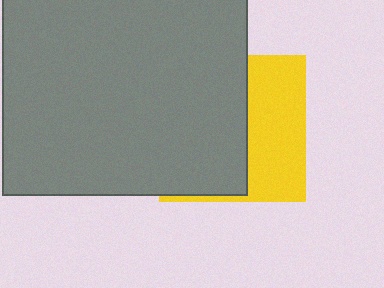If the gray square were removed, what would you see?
You would see the complete yellow square.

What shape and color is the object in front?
The object in front is a gray square.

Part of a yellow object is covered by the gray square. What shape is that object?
It is a square.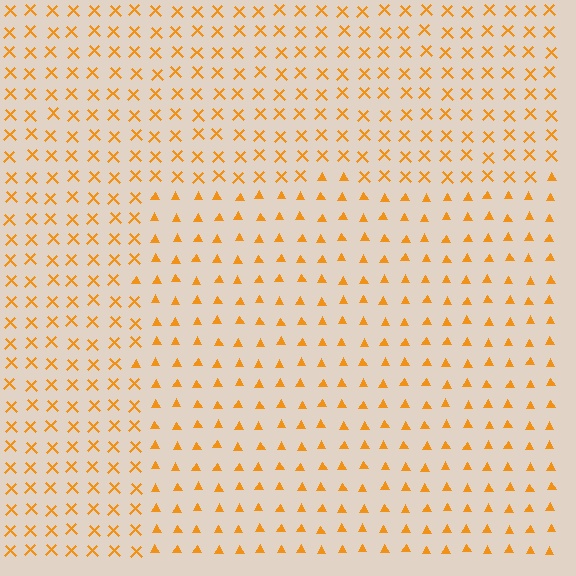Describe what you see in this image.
The image is filled with small orange elements arranged in a uniform grid. A rectangle-shaped region contains triangles, while the surrounding area contains X marks. The boundary is defined purely by the change in element shape.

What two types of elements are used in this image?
The image uses triangles inside the rectangle region and X marks outside it.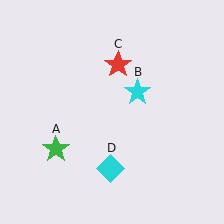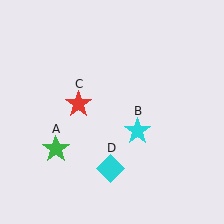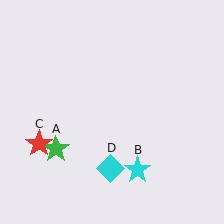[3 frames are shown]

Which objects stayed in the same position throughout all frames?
Green star (object A) and cyan diamond (object D) remained stationary.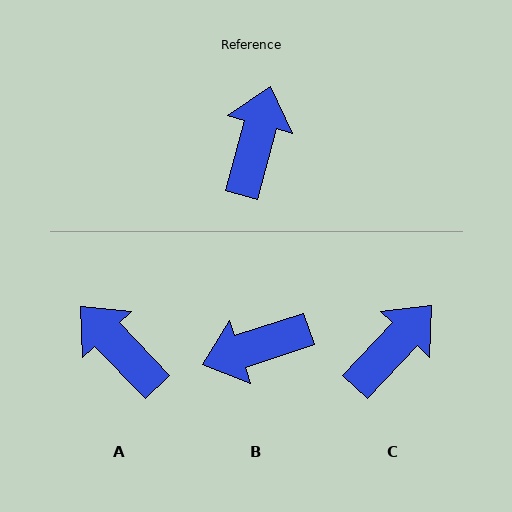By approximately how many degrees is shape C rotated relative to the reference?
Approximately 28 degrees clockwise.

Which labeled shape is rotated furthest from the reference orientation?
B, about 123 degrees away.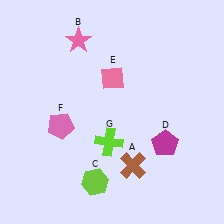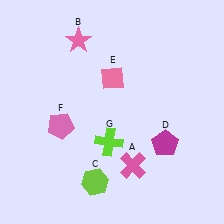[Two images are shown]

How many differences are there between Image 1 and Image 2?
There is 1 difference between the two images.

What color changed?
The cross (A) changed from brown in Image 1 to pink in Image 2.